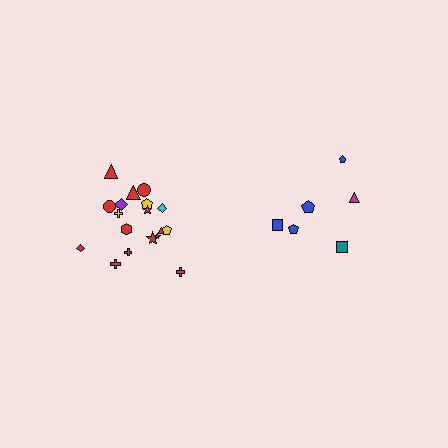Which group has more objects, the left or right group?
The left group.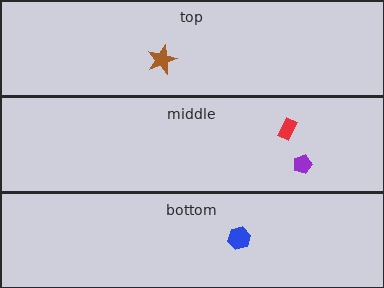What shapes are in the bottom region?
The blue hexagon.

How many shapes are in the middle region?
2.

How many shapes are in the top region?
1.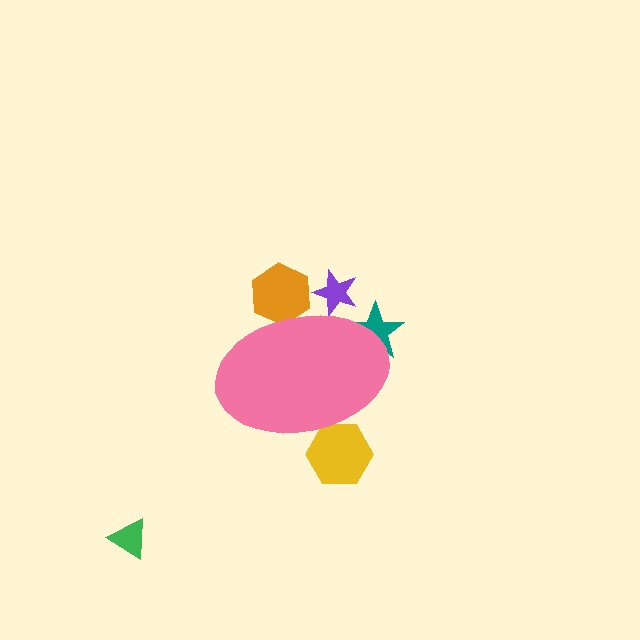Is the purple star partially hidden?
Yes, the purple star is partially hidden behind the pink ellipse.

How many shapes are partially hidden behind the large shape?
4 shapes are partially hidden.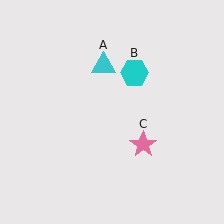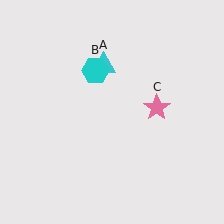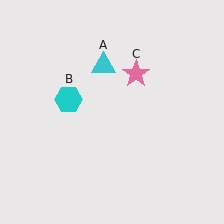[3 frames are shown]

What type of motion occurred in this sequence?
The cyan hexagon (object B), pink star (object C) rotated counterclockwise around the center of the scene.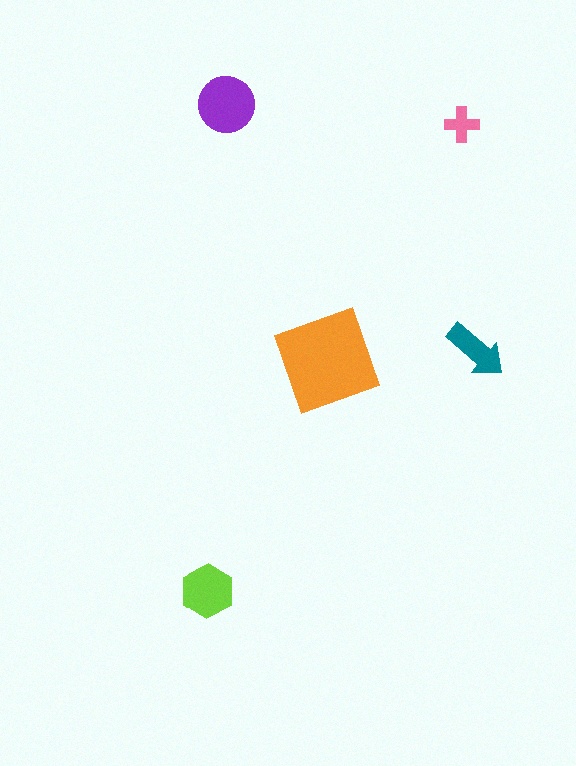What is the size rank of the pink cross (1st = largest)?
5th.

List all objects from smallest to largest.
The pink cross, the teal arrow, the lime hexagon, the purple circle, the orange diamond.